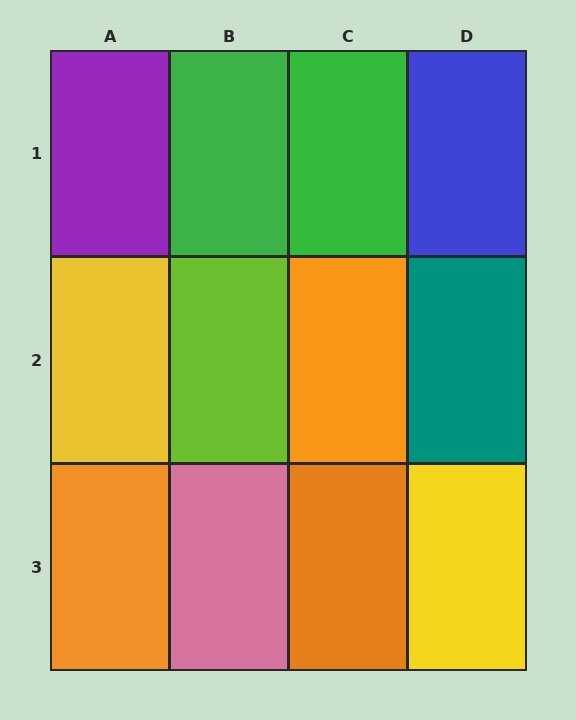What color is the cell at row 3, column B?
Pink.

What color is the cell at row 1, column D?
Blue.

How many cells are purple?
1 cell is purple.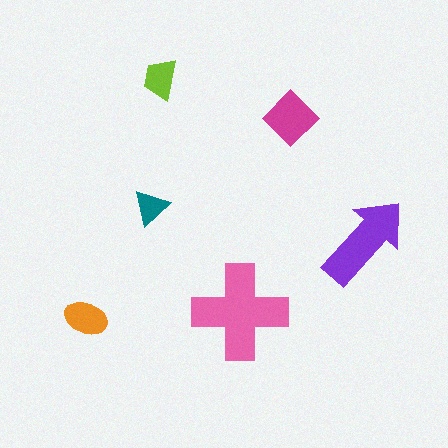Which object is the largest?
The pink cross.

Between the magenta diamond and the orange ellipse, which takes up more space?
The magenta diamond.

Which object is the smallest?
The teal triangle.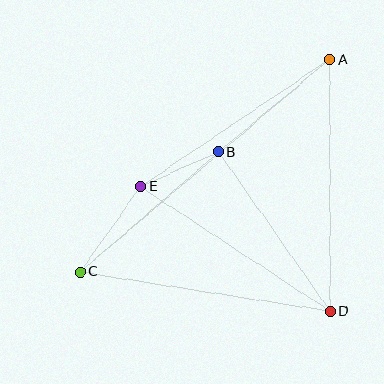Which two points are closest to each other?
Points B and E are closest to each other.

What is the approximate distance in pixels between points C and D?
The distance between C and D is approximately 253 pixels.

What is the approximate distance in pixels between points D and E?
The distance between D and E is approximately 227 pixels.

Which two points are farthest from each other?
Points A and C are farthest from each other.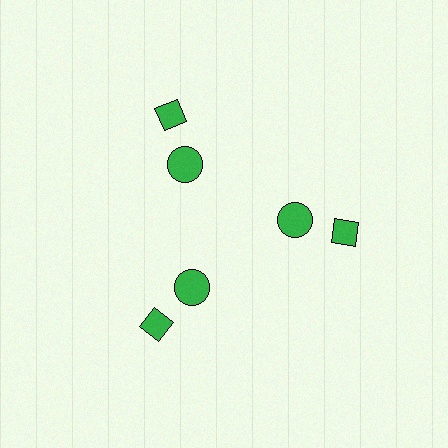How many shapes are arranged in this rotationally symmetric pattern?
There are 6 shapes, arranged in 3 groups of 2.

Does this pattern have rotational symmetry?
Yes, this pattern has 3-fold rotational symmetry. It looks the same after rotating 120 degrees around the center.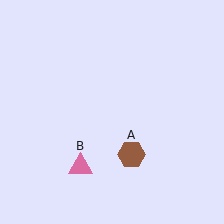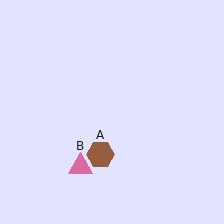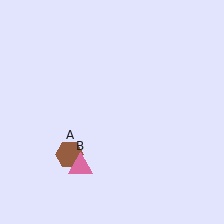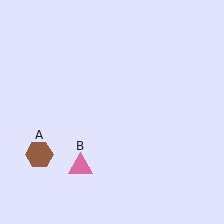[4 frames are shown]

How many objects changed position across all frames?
1 object changed position: brown hexagon (object A).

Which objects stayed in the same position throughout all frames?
Pink triangle (object B) remained stationary.